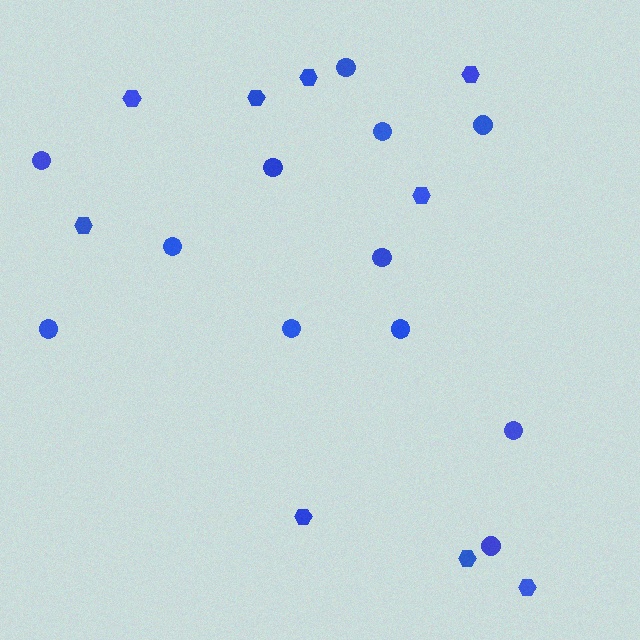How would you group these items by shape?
There are 2 groups: one group of hexagons (9) and one group of circles (12).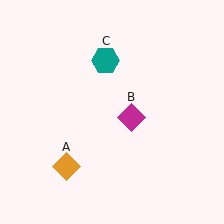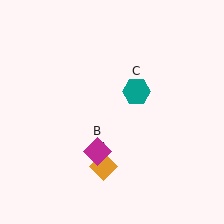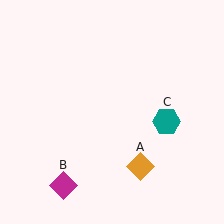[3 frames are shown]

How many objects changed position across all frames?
3 objects changed position: orange diamond (object A), magenta diamond (object B), teal hexagon (object C).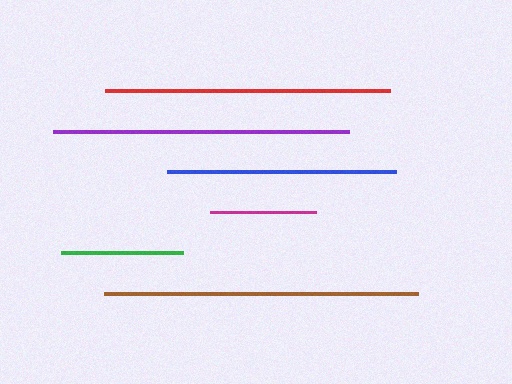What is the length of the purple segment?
The purple segment is approximately 295 pixels long.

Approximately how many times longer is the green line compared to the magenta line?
The green line is approximately 1.1 times the length of the magenta line.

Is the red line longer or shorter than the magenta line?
The red line is longer than the magenta line.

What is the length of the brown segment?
The brown segment is approximately 313 pixels long.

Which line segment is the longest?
The brown line is the longest at approximately 313 pixels.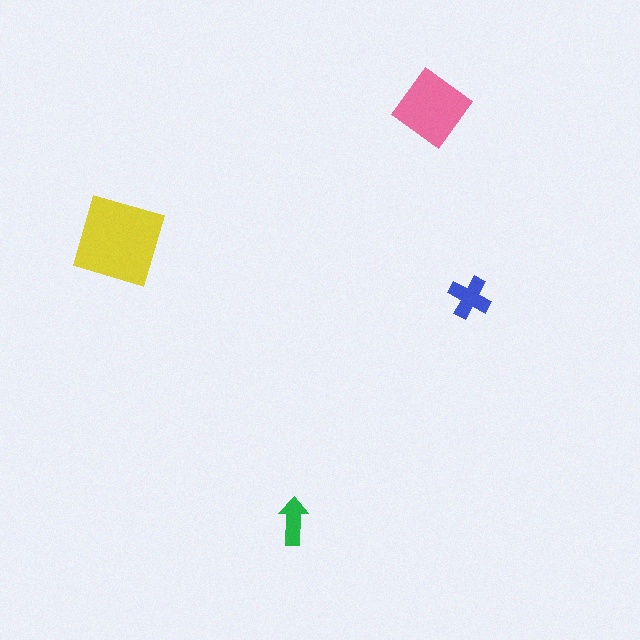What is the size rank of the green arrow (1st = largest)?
4th.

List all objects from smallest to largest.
The green arrow, the blue cross, the pink diamond, the yellow diamond.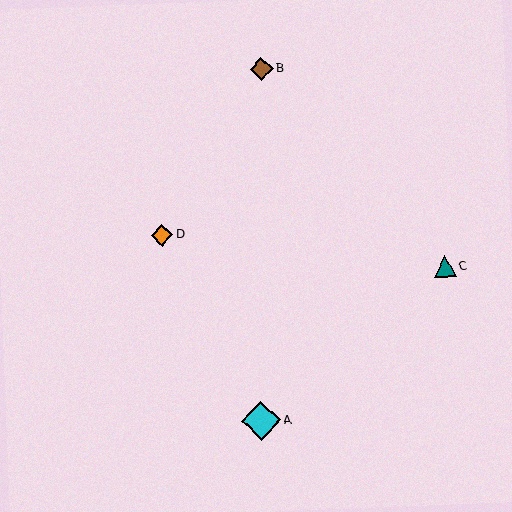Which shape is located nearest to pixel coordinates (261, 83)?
The brown diamond (labeled B) at (261, 69) is nearest to that location.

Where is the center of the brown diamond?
The center of the brown diamond is at (261, 69).